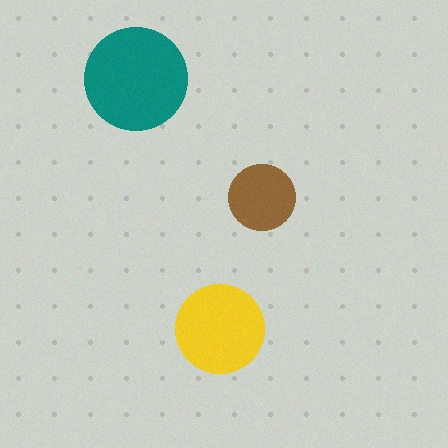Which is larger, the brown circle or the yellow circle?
The yellow one.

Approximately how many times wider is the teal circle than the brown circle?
About 1.5 times wider.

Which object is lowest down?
The yellow circle is bottommost.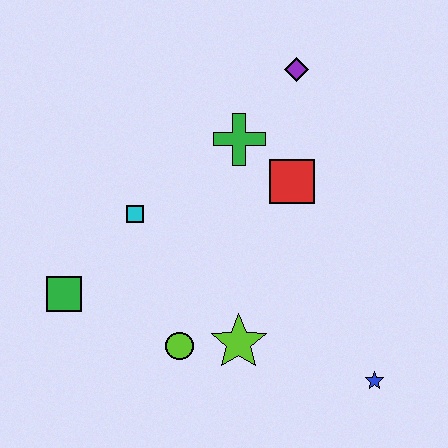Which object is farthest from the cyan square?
The blue star is farthest from the cyan square.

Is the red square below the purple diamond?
Yes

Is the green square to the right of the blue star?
No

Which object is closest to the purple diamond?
The green cross is closest to the purple diamond.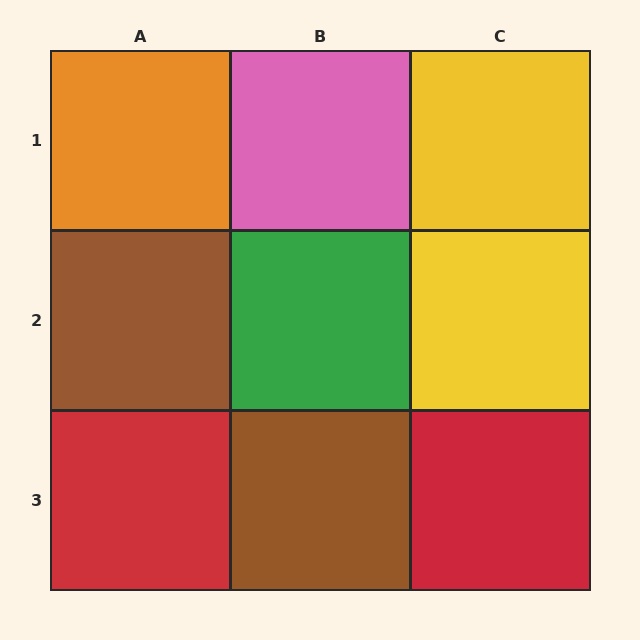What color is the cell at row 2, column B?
Green.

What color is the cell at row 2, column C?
Yellow.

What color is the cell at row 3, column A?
Red.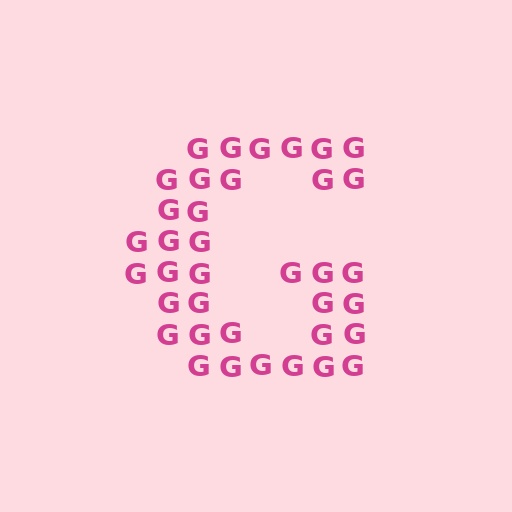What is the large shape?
The large shape is the letter G.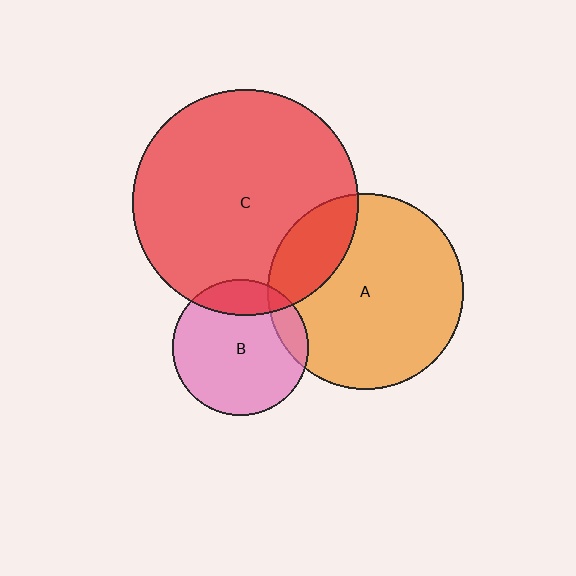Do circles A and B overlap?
Yes.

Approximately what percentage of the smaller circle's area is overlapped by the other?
Approximately 10%.